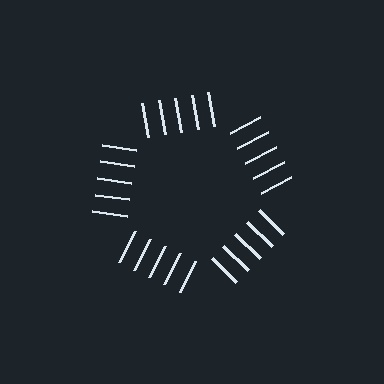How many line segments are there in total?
25 — 5 along each of the 5 edges.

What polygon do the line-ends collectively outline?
An illusory pentagon — the line segments terminate on its edges but no continuous stroke is drawn.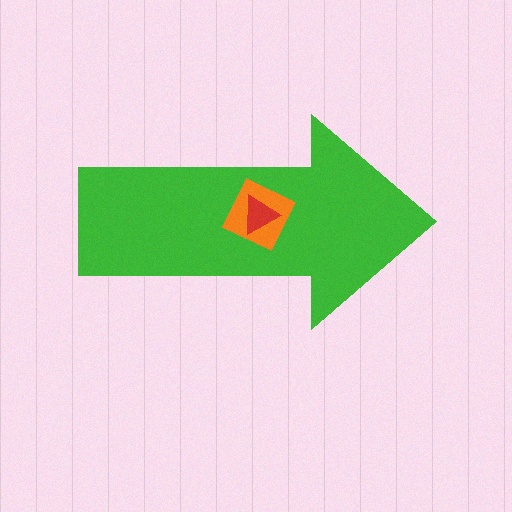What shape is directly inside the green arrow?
The orange square.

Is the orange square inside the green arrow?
Yes.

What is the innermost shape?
The red triangle.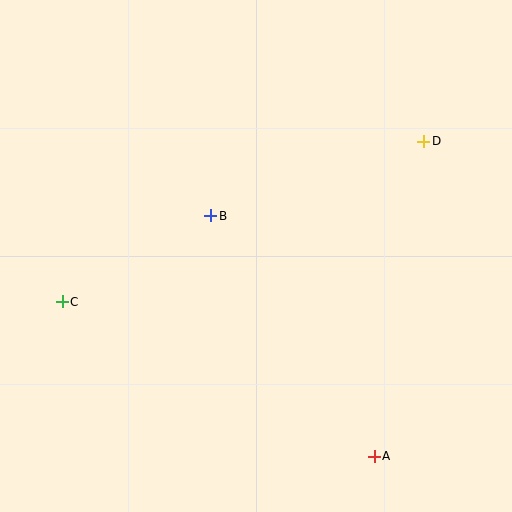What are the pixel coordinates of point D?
Point D is at (424, 141).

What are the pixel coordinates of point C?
Point C is at (62, 302).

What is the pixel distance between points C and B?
The distance between C and B is 172 pixels.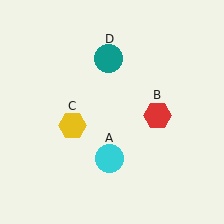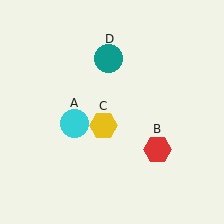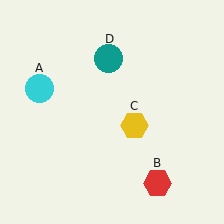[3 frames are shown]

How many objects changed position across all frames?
3 objects changed position: cyan circle (object A), red hexagon (object B), yellow hexagon (object C).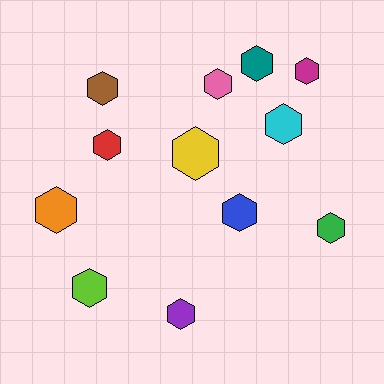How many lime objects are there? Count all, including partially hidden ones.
There is 1 lime object.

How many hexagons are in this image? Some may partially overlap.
There are 12 hexagons.